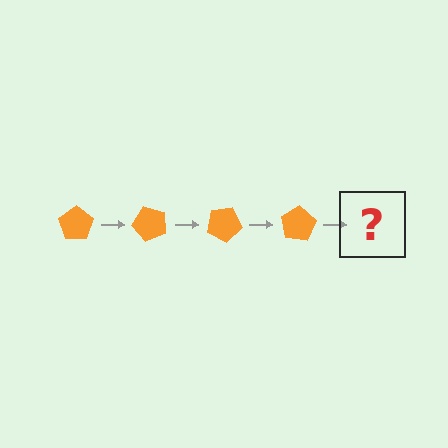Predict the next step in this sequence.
The next step is an orange pentagon rotated 200 degrees.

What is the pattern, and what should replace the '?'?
The pattern is that the pentagon rotates 50 degrees each step. The '?' should be an orange pentagon rotated 200 degrees.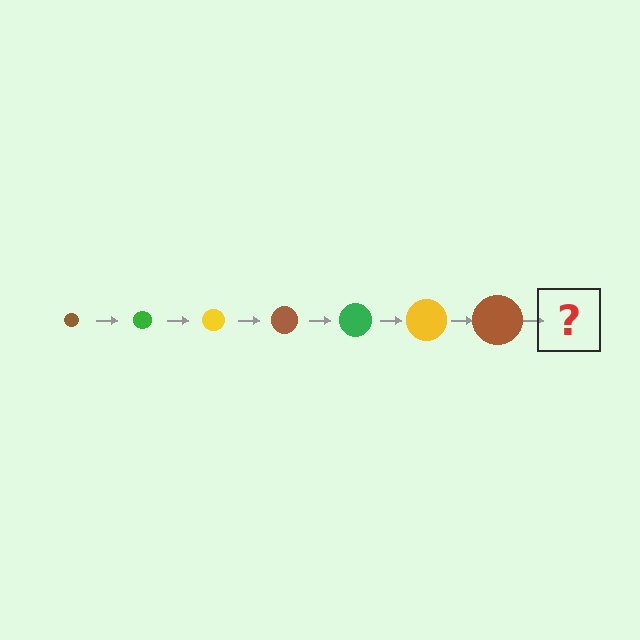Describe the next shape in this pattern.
It should be a green circle, larger than the previous one.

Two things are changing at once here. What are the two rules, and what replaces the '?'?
The two rules are that the circle grows larger each step and the color cycles through brown, green, and yellow. The '?' should be a green circle, larger than the previous one.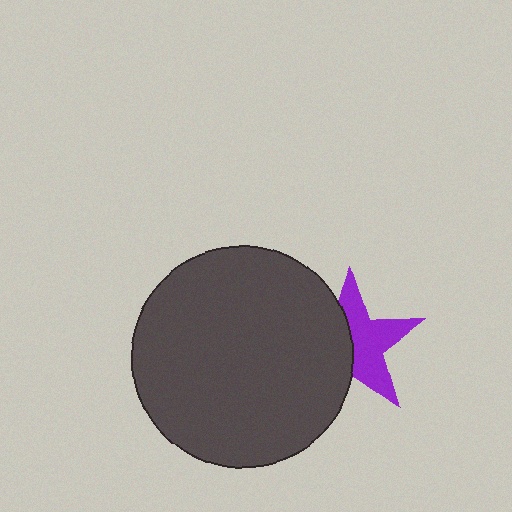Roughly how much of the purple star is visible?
About half of it is visible (roughly 55%).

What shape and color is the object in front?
The object in front is a dark gray circle.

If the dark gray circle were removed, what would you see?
You would see the complete purple star.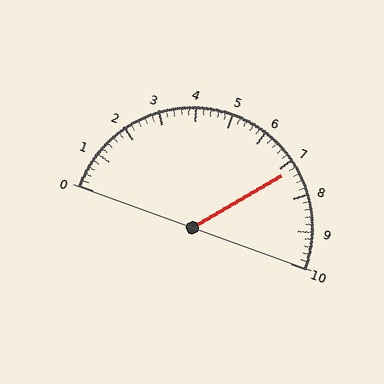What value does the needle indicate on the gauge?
The needle indicates approximately 7.2.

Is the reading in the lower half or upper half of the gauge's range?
The reading is in the upper half of the range (0 to 10).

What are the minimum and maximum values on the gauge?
The gauge ranges from 0 to 10.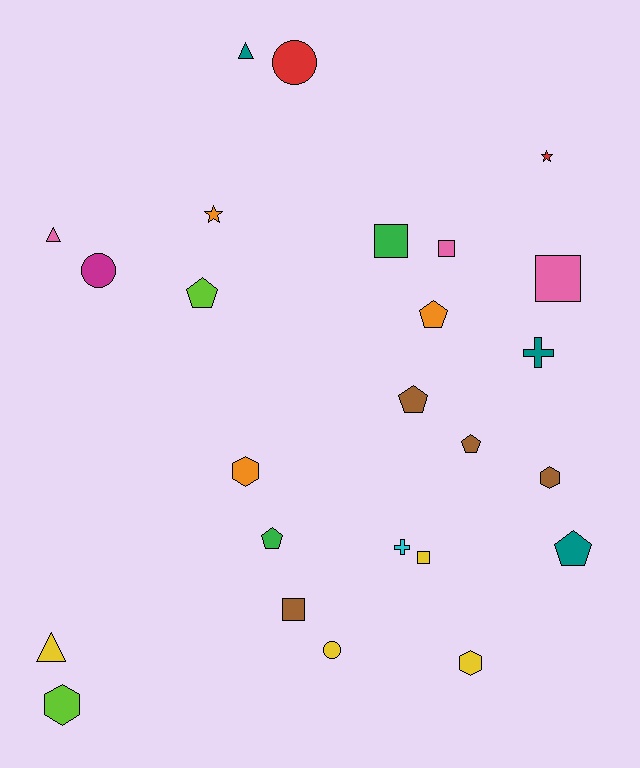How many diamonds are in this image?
There are no diamonds.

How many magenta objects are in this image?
There is 1 magenta object.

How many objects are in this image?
There are 25 objects.